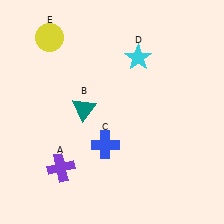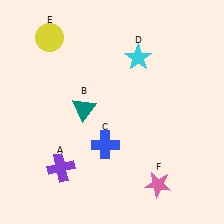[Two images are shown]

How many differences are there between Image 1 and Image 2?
There is 1 difference between the two images.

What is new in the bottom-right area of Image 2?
A pink star (F) was added in the bottom-right area of Image 2.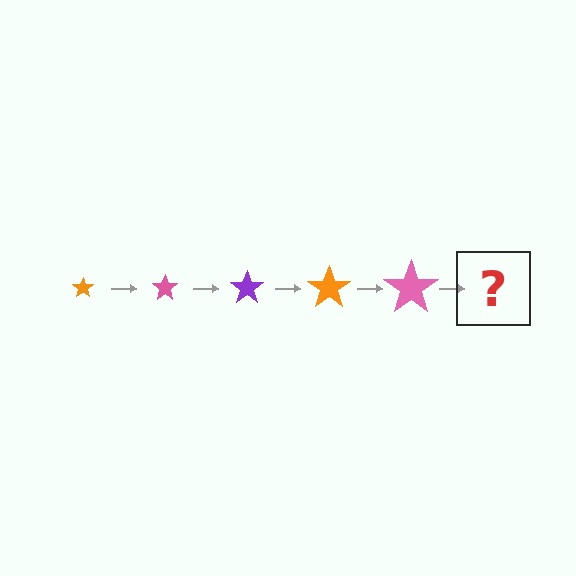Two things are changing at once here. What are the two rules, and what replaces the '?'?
The two rules are that the star grows larger each step and the color cycles through orange, pink, and purple. The '?' should be a purple star, larger than the previous one.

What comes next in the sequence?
The next element should be a purple star, larger than the previous one.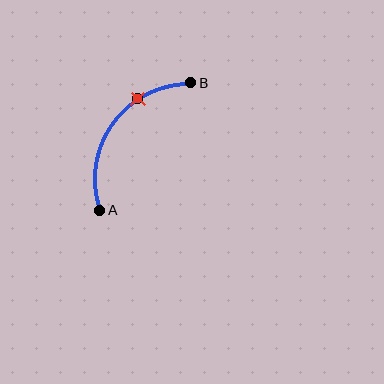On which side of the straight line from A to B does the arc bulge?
The arc bulges above and to the left of the straight line connecting A and B.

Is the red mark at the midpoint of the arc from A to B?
No. The red mark lies on the arc but is closer to endpoint B. The arc midpoint would be at the point on the curve equidistant along the arc from both A and B.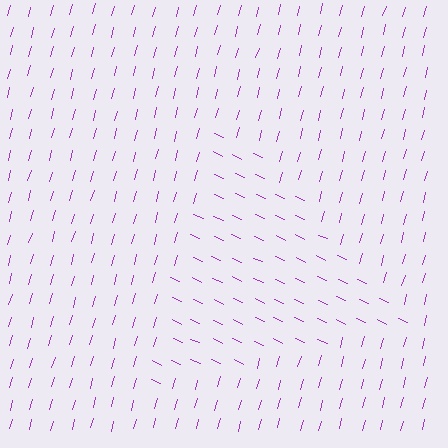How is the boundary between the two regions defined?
The boundary is defined purely by a change in line orientation (approximately 81 degrees difference). All lines are the same color and thickness.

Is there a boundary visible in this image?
Yes, there is a texture boundary formed by a change in line orientation.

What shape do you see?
I see a triangle.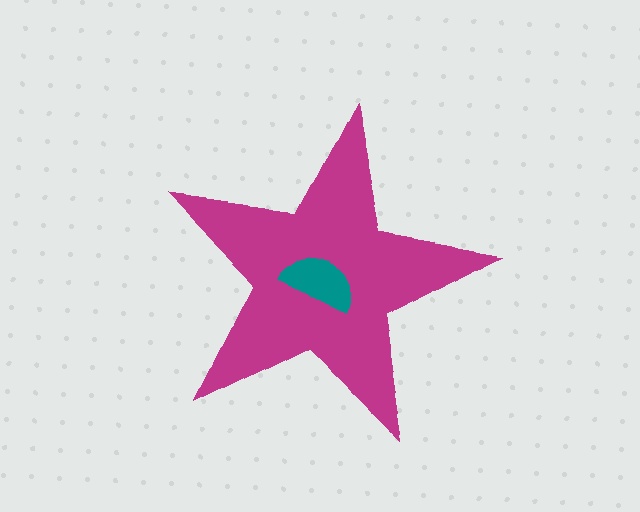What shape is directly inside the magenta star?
The teal semicircle.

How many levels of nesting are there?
2.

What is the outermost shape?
The magenta star.